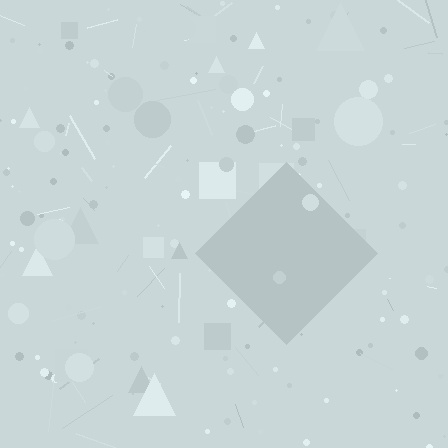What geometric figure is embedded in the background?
A diamond is embedded in the background.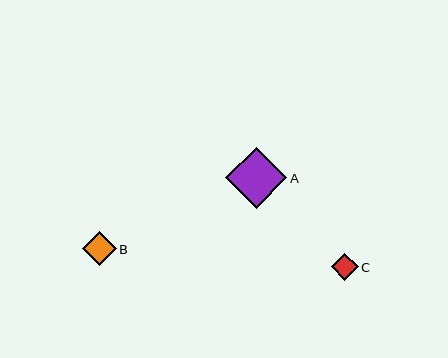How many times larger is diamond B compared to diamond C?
Diamond B is approximately 1.2 times the size of diamond C.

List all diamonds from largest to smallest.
From largest to smallest: A, B, C.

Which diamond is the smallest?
Diamond C is the smallest with a size of approximately 27 pixels.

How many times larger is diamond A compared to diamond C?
Diamond A is approximately 2.3 times the size of diamond C.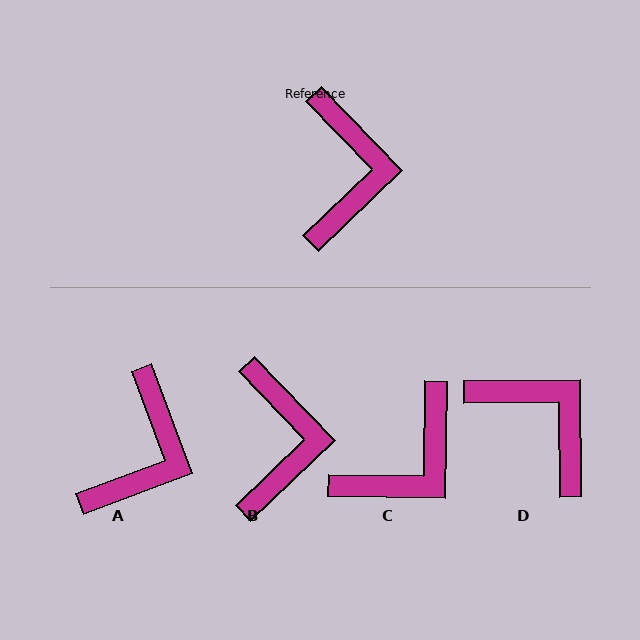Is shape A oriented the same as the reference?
No, it is off by about 23 degrees.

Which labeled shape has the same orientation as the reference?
B.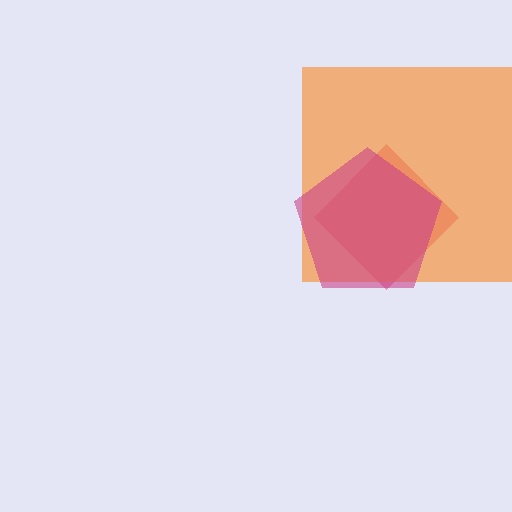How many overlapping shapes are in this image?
There are 3 overlapping shapes in the image.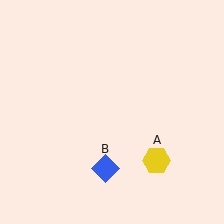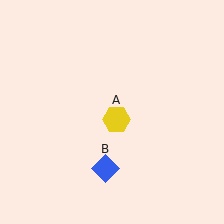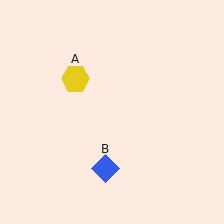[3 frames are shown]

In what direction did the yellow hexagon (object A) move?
The yellow hexagon (object A) moved up and to the left.